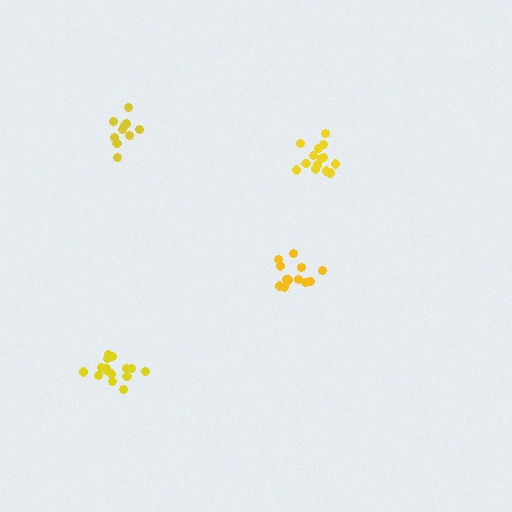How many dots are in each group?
Group 1: 12 dots, Group 2: 15 dots, Group 3: 14 dots, Group 4: 11 dots (52 total).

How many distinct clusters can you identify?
There are 4 distinct clusters.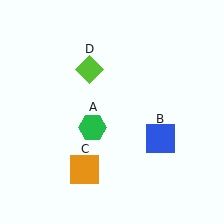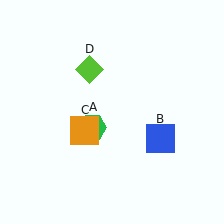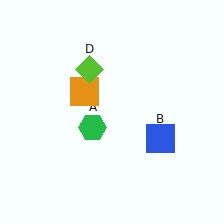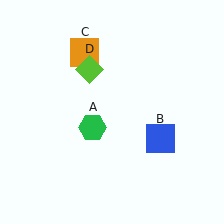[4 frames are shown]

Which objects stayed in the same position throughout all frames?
Green hexagon (object A) and blue square (object B) and lime diamond (object D) remained stationary.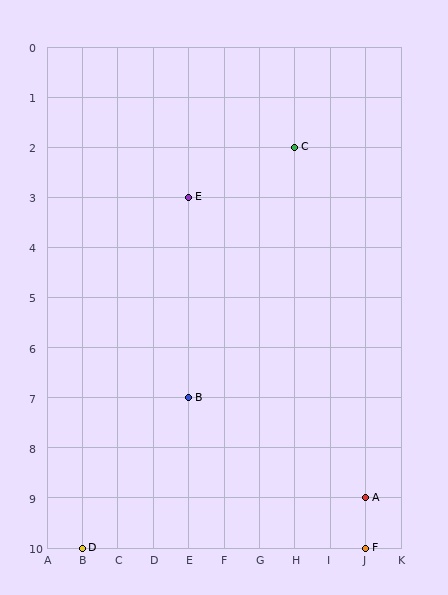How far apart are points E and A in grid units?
Points E and A are 5 columns and 6 rows apart (about 7.8 grid units diagonally).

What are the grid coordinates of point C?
Point C is at grid coordinates (H, 2).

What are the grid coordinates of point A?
Point A is at grid coordinates (J, 9).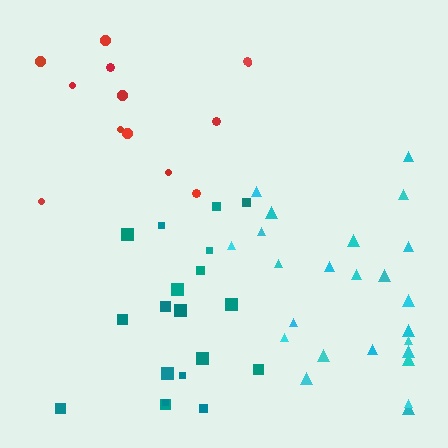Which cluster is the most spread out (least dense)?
Red.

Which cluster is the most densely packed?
Cyan.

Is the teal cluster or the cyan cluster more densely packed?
Cyan.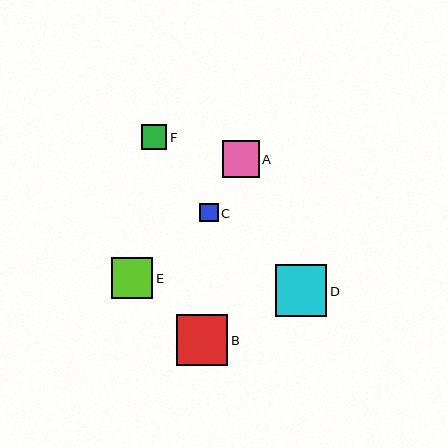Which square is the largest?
Square D is the largest with a size of approximately 52 pixels.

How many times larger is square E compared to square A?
Square E is approximately 1.1 times the size of square A.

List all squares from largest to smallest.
From largest to smallest: D, B, E, A, F, C.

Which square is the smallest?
Square C is the smallest with a size of approximately 18 pixels.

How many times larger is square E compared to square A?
Square E is approximately 1.1 times the size of square A.